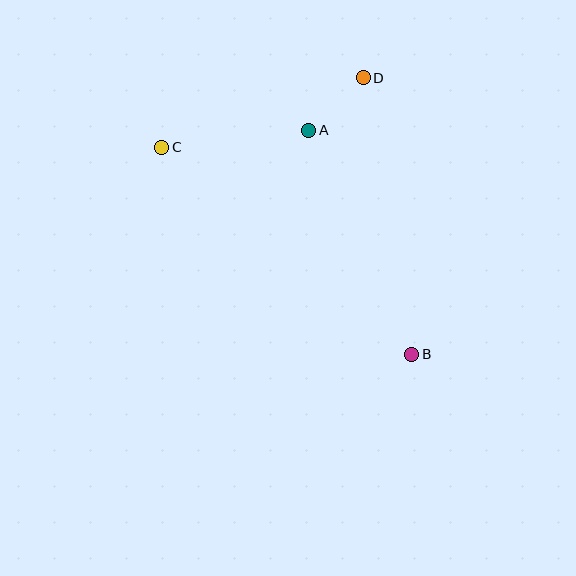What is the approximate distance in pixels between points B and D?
The distance between B and D is approximately 281 pixels.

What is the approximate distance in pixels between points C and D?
The distance between C and D is approximately 213 pixels.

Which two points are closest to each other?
Points A and D are closest to each other.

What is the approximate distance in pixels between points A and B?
The distance between A and B is approximately 247 pixels.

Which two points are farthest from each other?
Points B and C are farthest from each other.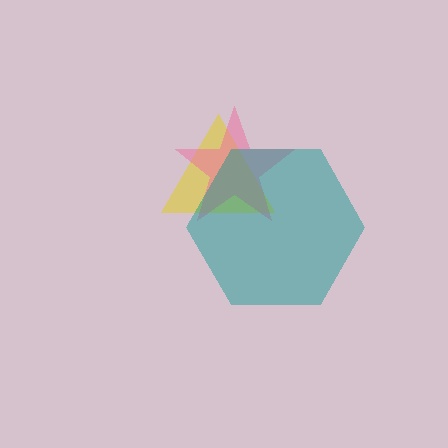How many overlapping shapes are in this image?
There are 3 overlapping shapes in the image.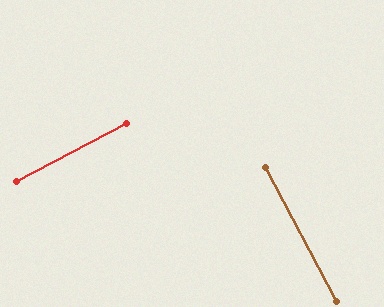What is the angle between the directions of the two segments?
Approximately 90 degrees.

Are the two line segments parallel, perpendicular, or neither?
Perpendicular — they meet at approximately 90°.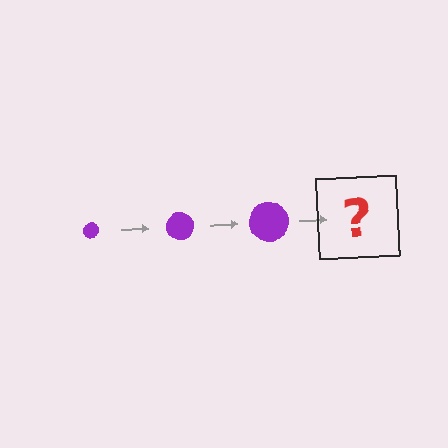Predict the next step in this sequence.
The next step is a purple circle, larger than the previous one.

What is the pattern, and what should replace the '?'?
The pattern is that the circle gets progressively larger each step. The '?' should be a purple circle, larger than the previous one.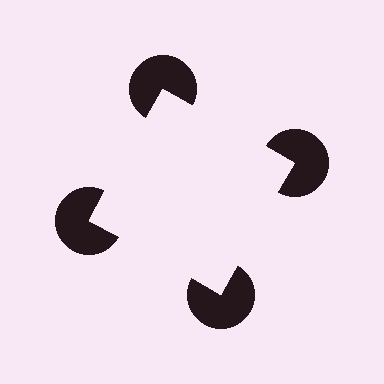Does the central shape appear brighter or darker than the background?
It typically appears slightly brighter than the background, even though no actual brightness change is drawn.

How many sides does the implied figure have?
4 sides.